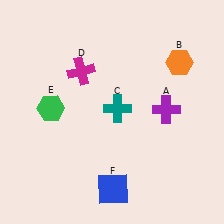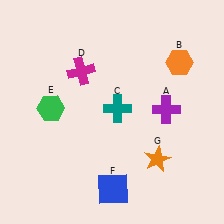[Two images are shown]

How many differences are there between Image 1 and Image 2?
There is 1 difference between the two images.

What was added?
An orange star (G) was added in Image 2.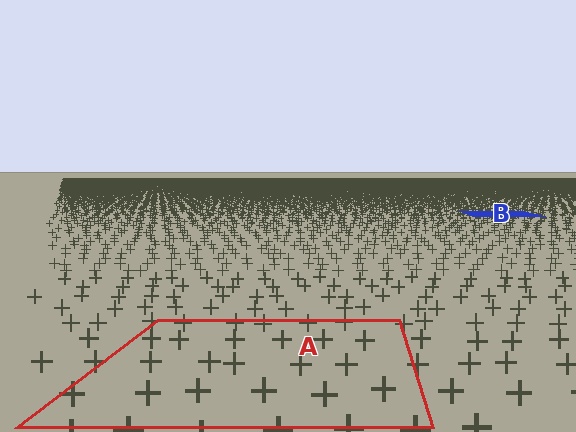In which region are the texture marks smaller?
The texture marks are smaller in region B, because it is farther away.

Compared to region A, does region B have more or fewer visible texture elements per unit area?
Region B has more texture elements per unit area — they are packed more densely because it is farther away.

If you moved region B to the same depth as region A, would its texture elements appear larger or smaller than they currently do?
They would appear larger. At a closer depth, the same texture elements are projected at a bigger on-screen size.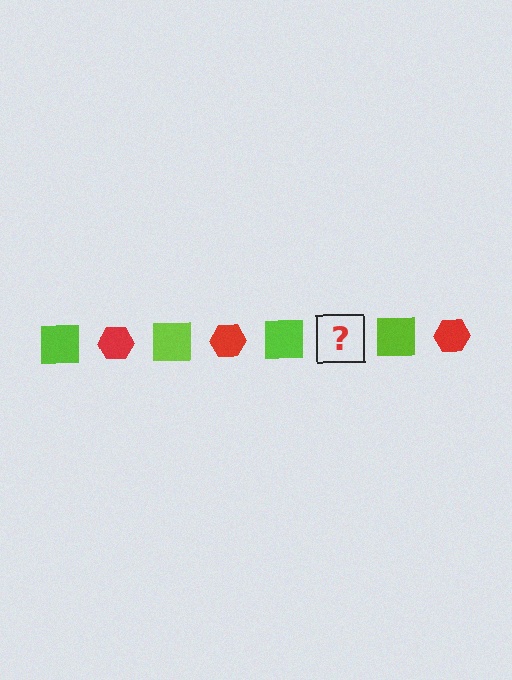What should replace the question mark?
The question mark should be replaced with a red hexagon.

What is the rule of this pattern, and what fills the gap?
The rule is that the pattern alternates between lime square and red hexagon. The gap should be filled with a red hexagon.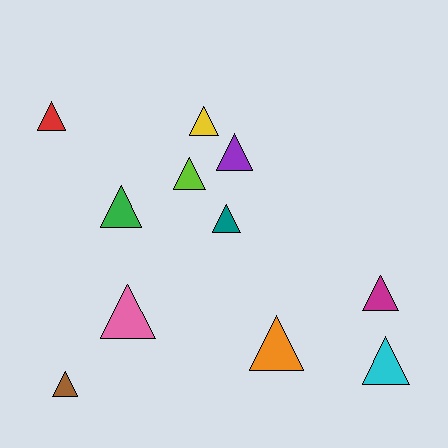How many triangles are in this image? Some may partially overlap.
There are 11 triangles.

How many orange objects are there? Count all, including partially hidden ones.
There is 1 orange object.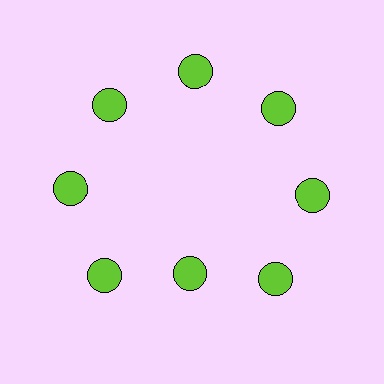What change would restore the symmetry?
The symmetry would be restored by moving it outward, back onto the ring so that all 8 circles sit at equal angles and equal distance from the center.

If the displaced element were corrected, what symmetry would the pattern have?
It would have 8-fold rotational symmetry — the pattern would map onto itself every 45 degrees.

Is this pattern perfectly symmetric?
No. The 8 lime circles are arranged in a ring, but one element near the 6 o'clock position is pulled inward toward the center, breaking the 8-fold rotational symmetry.